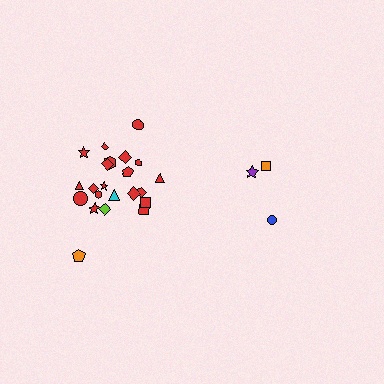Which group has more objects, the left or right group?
The left group.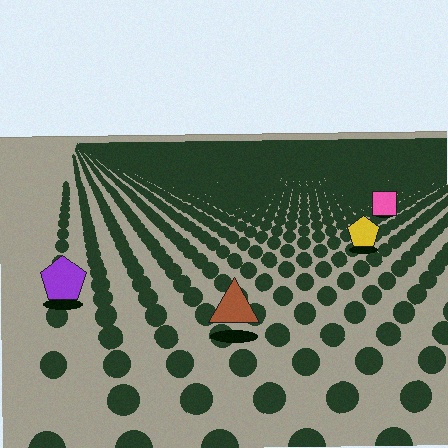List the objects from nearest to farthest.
From nearest to farthest: the brown triangle, the purple pentagon, the yellow pentagon, the pink square.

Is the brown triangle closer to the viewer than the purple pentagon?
Yes. The brown triangle is closer — you can tell from the texture gradient: the ground texture is coarser near it.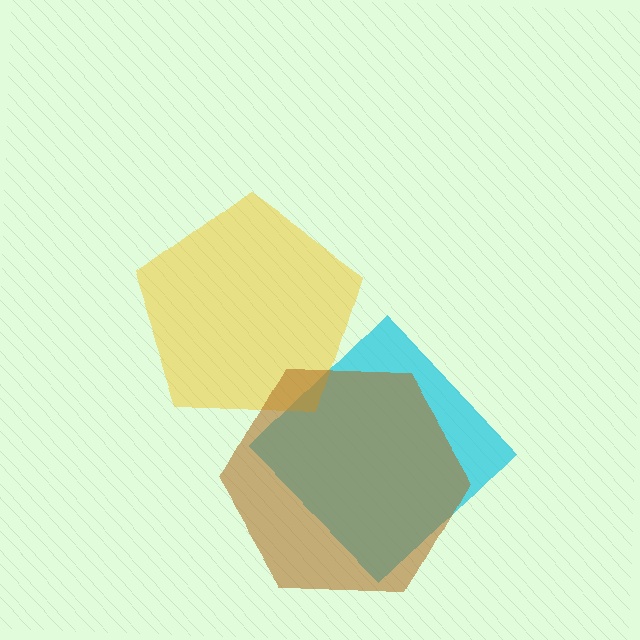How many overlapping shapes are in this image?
There are 3 overlapping shapes in the image.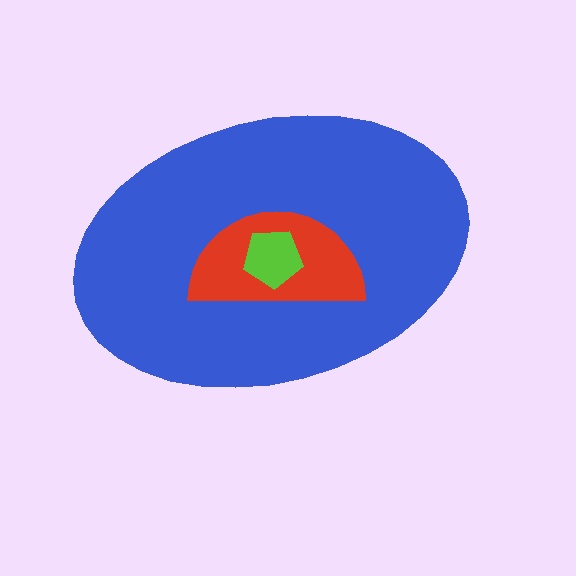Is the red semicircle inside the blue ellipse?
Yes.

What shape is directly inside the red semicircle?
The lime pentagon.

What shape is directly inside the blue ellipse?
The red semicircle.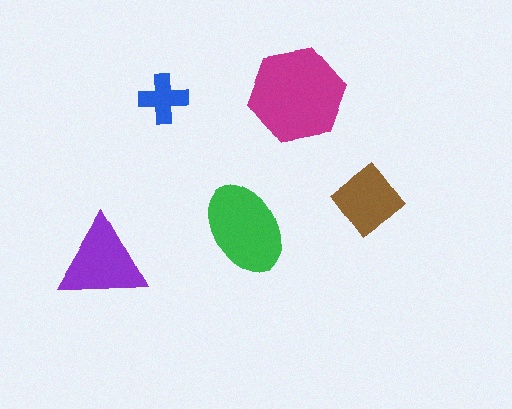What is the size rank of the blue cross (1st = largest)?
5th.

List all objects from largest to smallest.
The magenta hexagon, the green ellipse, the purple triangle, the brown diamond, the blue cross.